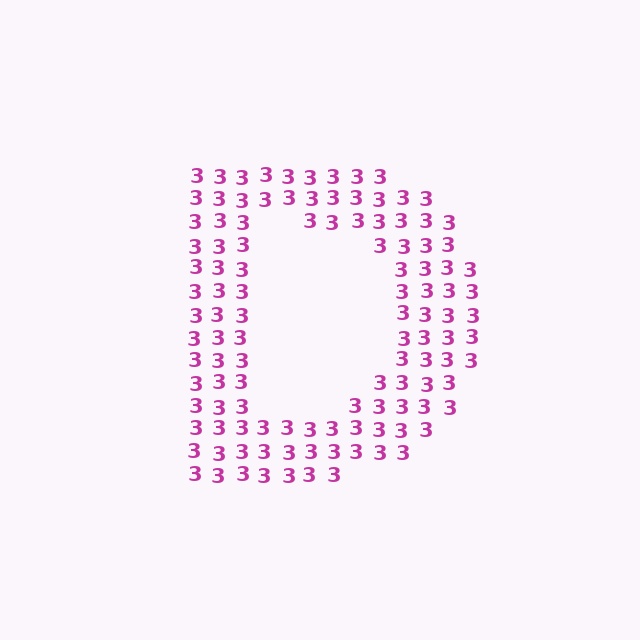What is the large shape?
The large shape is the letter D.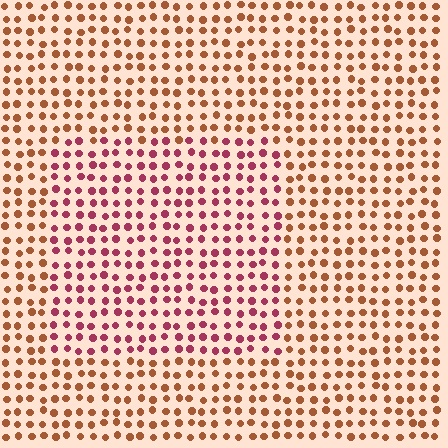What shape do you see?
I see a rectangle.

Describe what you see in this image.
The image is filled with small brown elements in a uniform arrangement. A rectangle-shaped region is visible where the elements are tinted to a slightly different hue, forming a subtle color boundary.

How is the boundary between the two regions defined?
The boundary is defined purely by a slight shift in hue (about 41 degrees). Spacing, size, and orientation are identical on both sides.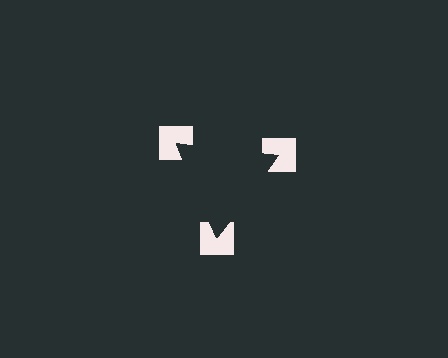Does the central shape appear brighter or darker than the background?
It typically appears slightly darker than the background, even though no actual brightness change is drawn.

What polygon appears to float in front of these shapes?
An illusory triangle — its edges are inferred from the aligned wedge cuts in the notched squares, not physically drawn.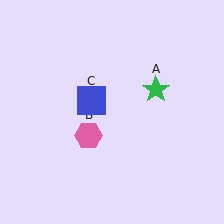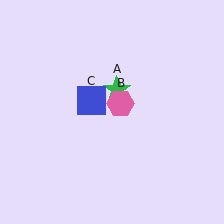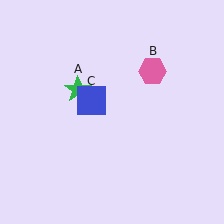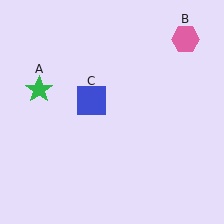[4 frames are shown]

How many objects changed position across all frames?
2 objects changed position: green star (object A), pink hexagon (object B).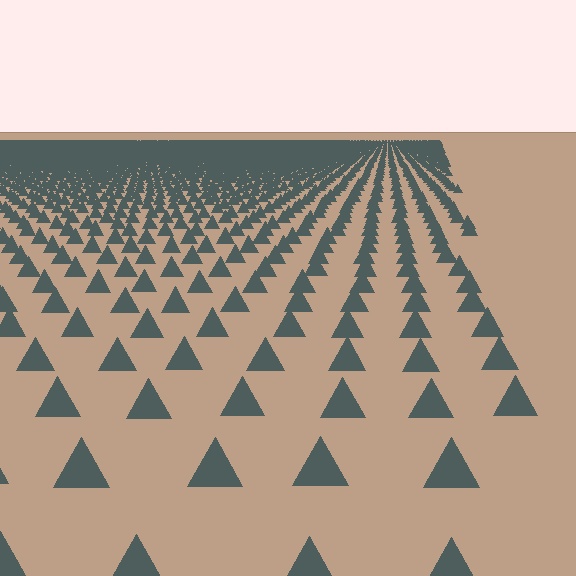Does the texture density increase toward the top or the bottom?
Density increases toward the top.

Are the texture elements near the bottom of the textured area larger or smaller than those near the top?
Larger. Near the bottom, elements are closer to the viewer and appear at a bigger on-screen size.